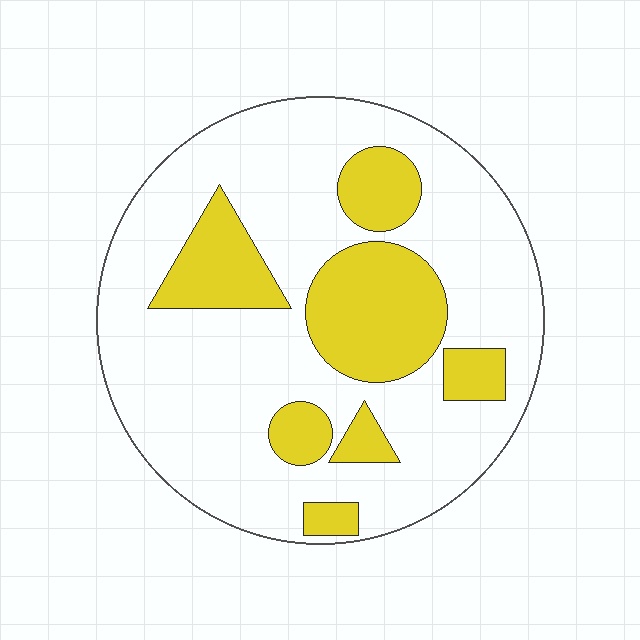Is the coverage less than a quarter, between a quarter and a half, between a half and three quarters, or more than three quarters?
Between a quarter and a half.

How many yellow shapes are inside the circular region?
7.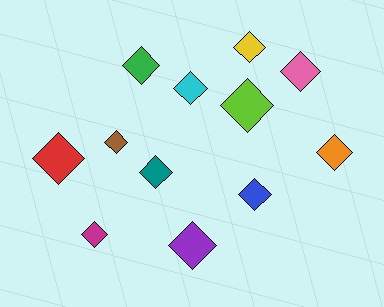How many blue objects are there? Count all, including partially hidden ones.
There is 1 blue object.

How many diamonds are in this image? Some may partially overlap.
There are 12 diamonds.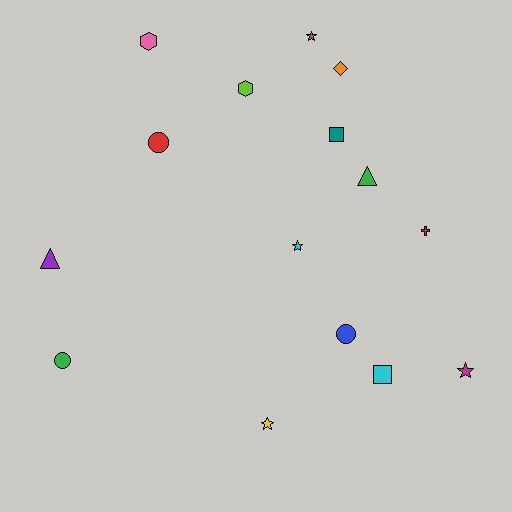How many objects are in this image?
There are 15 objects.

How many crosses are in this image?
There is 1 cross.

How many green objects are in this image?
There are 2 green objects.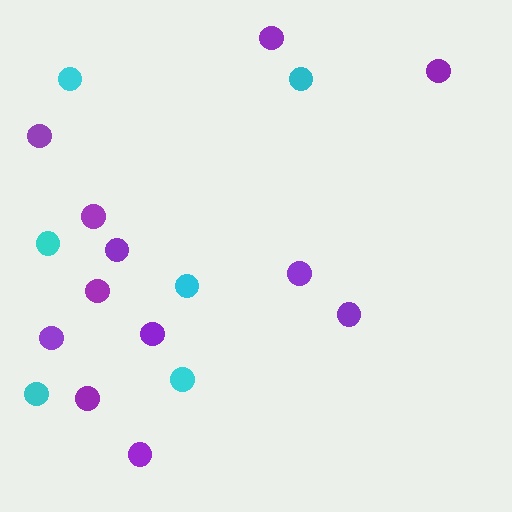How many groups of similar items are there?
There are 2 groups: one group of purple circles (12) and one group of cyan circles (6).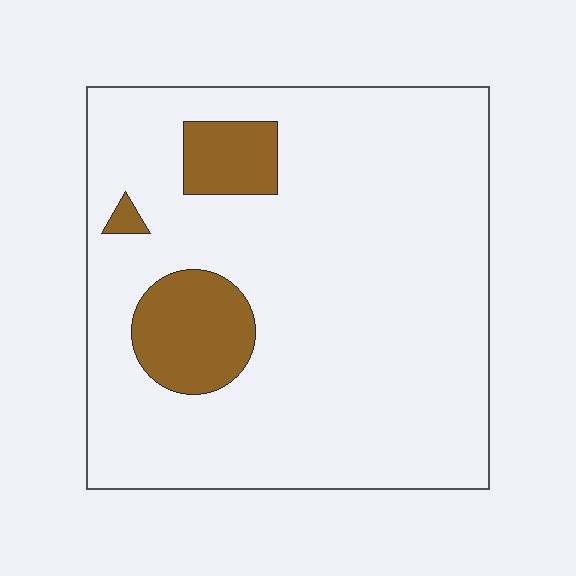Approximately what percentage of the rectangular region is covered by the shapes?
Approximately 15%.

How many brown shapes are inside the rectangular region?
3.